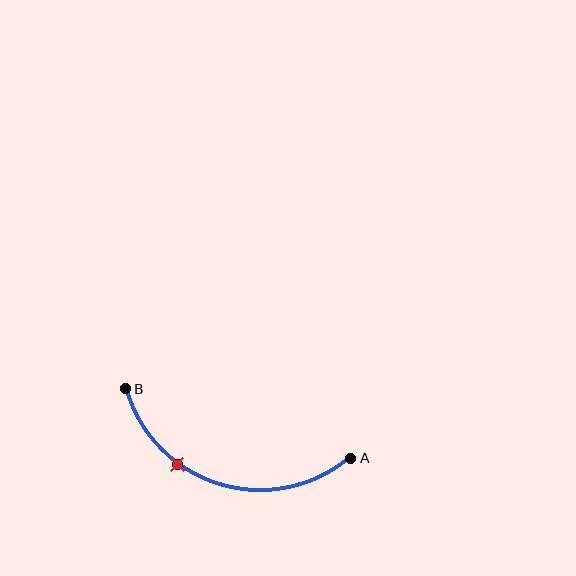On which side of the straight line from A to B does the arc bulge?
The arc bulges below the straight line connecting A and B.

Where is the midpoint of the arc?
The arc midpoint is the point on the curve farthest from the straight line joining A and B. It sits below that line.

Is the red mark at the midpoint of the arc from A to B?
No. The red mark lies on the arc but is closer to endpoint B. The arc midpoint would be at the point on the curve equidistant along the arc from both A and B.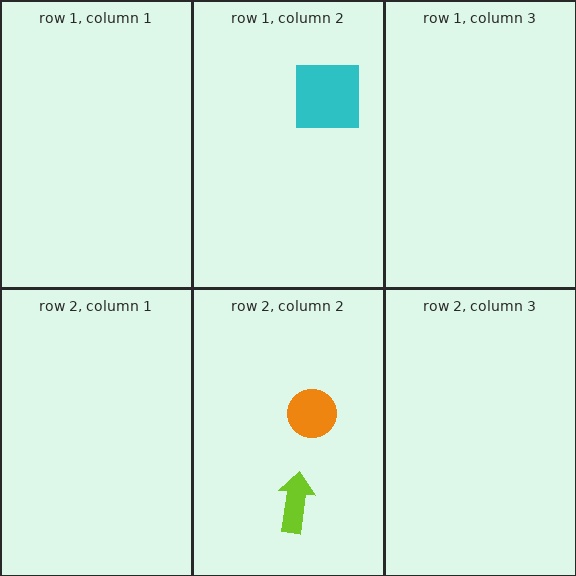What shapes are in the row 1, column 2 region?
The cyan square.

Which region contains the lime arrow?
The row 2, column 2 region.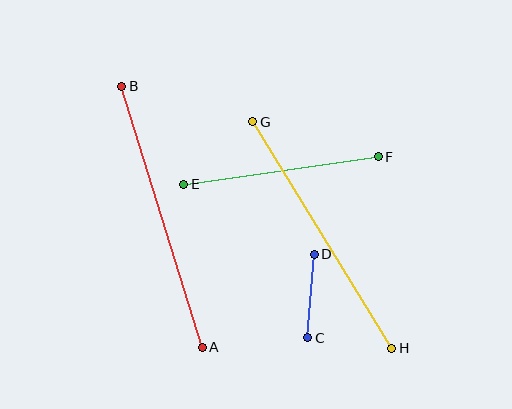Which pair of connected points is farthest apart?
Points A and B are farthest apart.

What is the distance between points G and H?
The distance is approximately 266 pixels.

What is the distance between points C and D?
The distance is approximately 84 pixels.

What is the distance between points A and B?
The distance is approximately 273 pixels.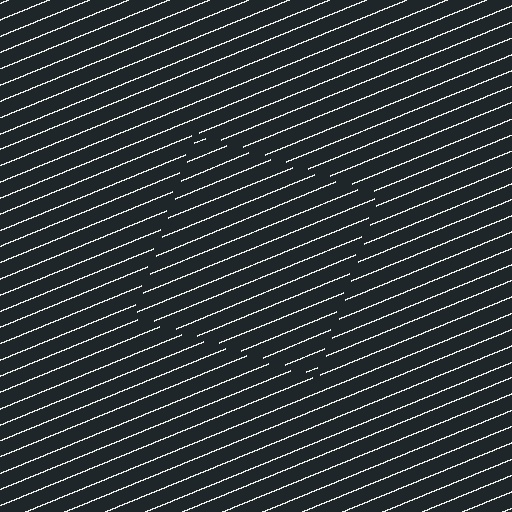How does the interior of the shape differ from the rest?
The interior of the shape contains the same grating, shifted by half a period — the contour is defined by the phase discontinuity where line-ends from the inner and outer gratings abut.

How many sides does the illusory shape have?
4 sides — the line-ends trace a square.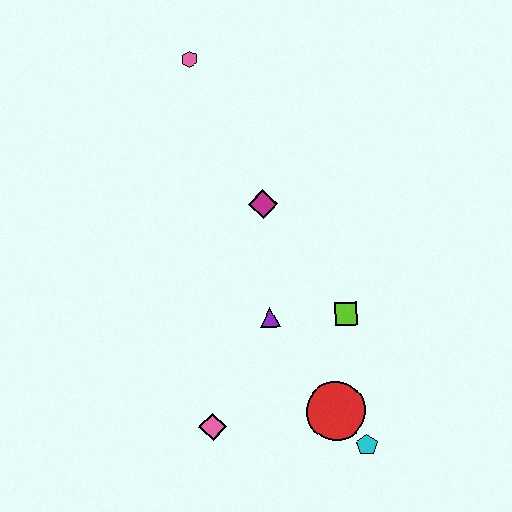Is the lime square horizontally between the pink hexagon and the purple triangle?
No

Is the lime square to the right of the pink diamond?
Yes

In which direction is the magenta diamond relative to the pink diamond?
The magenta diamond is above the pink diamond.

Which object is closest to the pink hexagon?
The magenta diamond is closest to the pink hexagon.